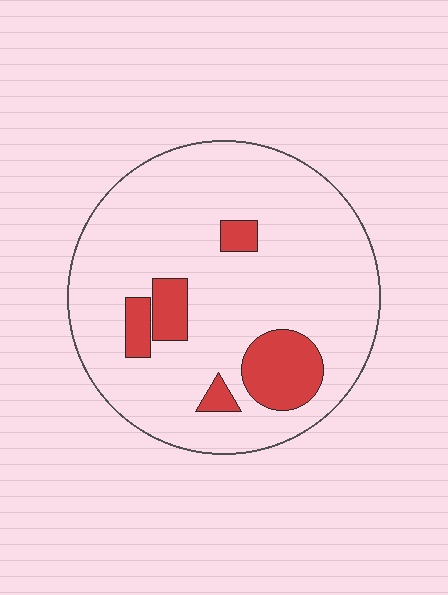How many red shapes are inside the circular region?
5.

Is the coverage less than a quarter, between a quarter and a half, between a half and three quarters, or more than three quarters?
Less than a quarter.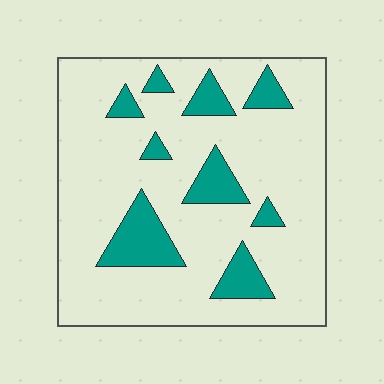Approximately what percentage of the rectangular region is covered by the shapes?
Approximately 15%.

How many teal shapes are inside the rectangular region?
9.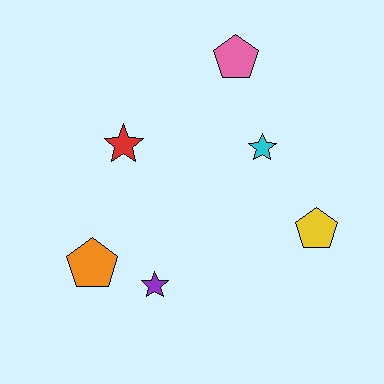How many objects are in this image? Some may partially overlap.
There are 6 objects.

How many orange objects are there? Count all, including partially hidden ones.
There is 1 orange object.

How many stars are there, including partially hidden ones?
There are 3 stars.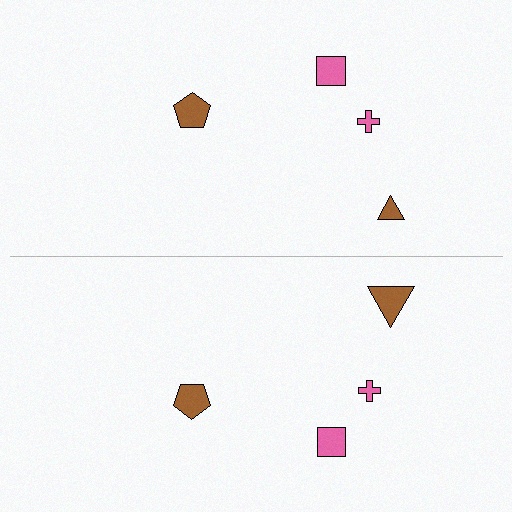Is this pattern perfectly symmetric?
No, the pattern is not perfectly symmetric. The brown triangle on the bottom side has a different size than its mirror counterpart.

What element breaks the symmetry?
The brown triangle on the bottom side has a different size than its mirror counterpart.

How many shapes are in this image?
There are 8 shapes in this image.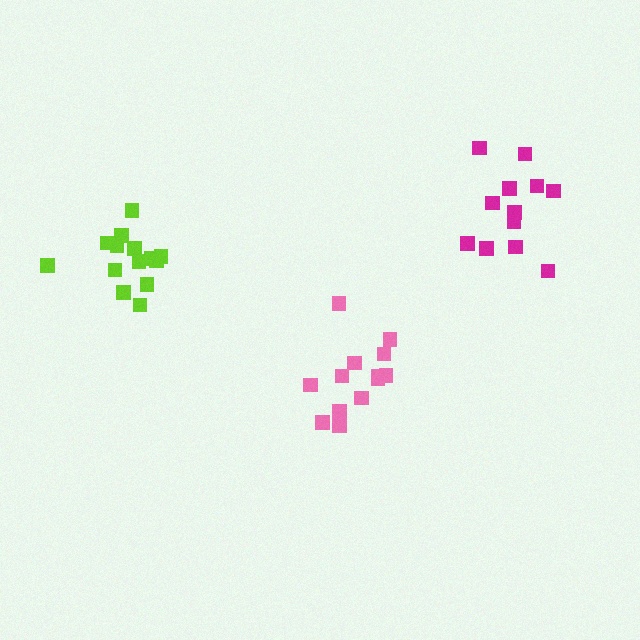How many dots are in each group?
Group 1: 13 dots, Group 2: 14 dots, Group 3: 12 dots (39 total).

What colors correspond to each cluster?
The clusters are colored: pink, lime, magenta.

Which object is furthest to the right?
The magenta cluster is rightmost.